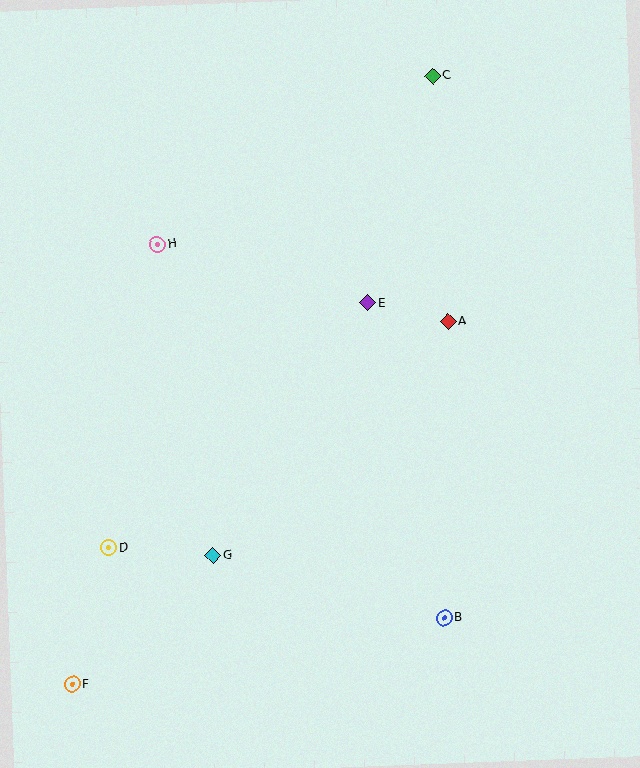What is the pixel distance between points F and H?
The distance between F and H is 448 pixels.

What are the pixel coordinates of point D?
Point D is at (109, 548).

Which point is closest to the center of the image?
Point E at (367, 303) is closest to the center.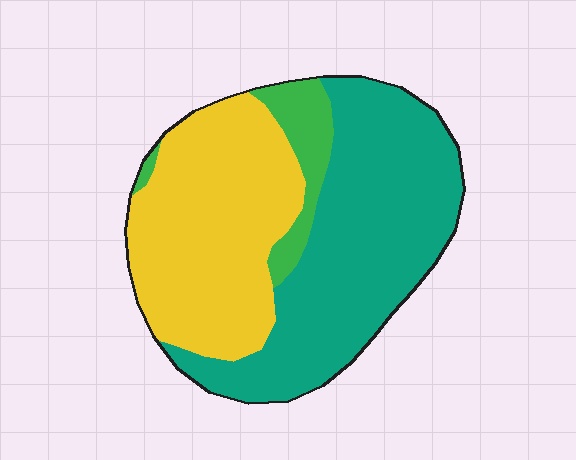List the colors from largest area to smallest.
From largest to smallest: teal, yellow, green.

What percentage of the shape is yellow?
Yellow takes up about two fifths (2/5) of the shape.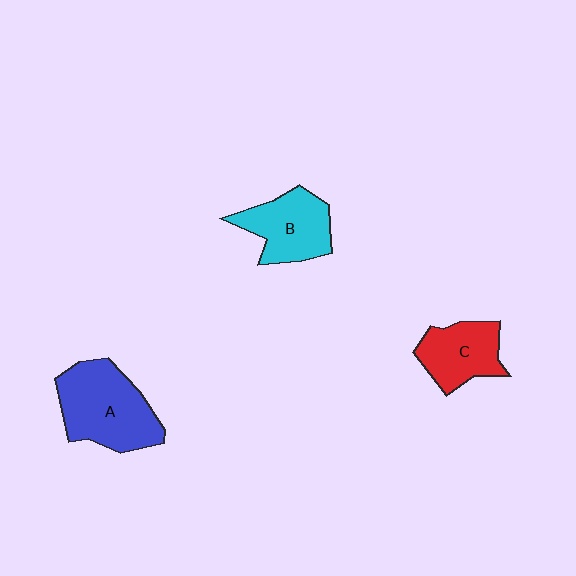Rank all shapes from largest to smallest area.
From largest to smallest: A (blue), B (cyan), C (red).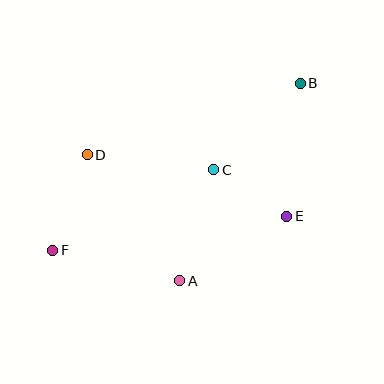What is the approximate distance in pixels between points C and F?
The distance between C and F is approximately 180 pixels.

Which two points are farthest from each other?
Points B and F are farthest from each other.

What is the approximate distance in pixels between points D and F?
The distance between D and F is approximately 101 pixels.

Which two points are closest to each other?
Points C and E are closest to each other.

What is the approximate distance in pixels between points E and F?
The distance between E and F is approximately 237 pixels.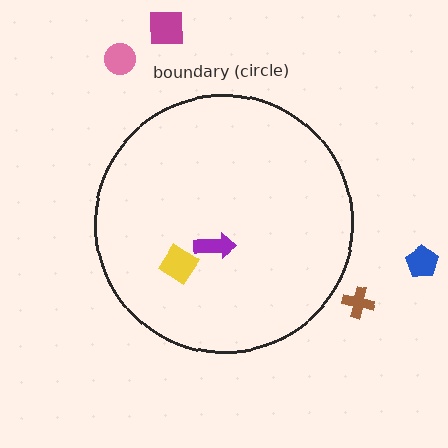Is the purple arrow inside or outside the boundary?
Inside.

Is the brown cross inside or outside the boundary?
Outside.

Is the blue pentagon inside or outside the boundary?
Outside.